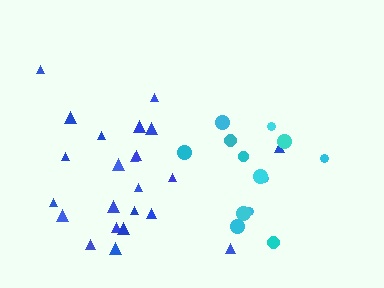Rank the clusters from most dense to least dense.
blue, cyan.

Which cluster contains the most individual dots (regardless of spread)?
Blue (23).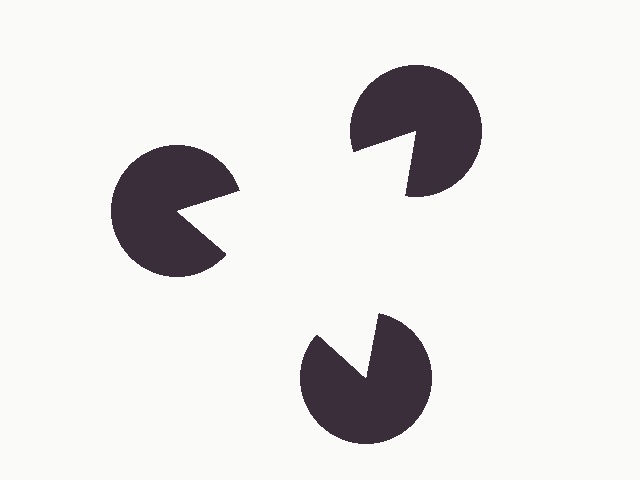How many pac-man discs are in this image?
There are 3 — one at each vertex of the illusory triangle.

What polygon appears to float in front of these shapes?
An illusory triangle — its edges are inferred from the aligned wedge cuts in the pac-man discs, not physically drawn.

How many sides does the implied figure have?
3 sides.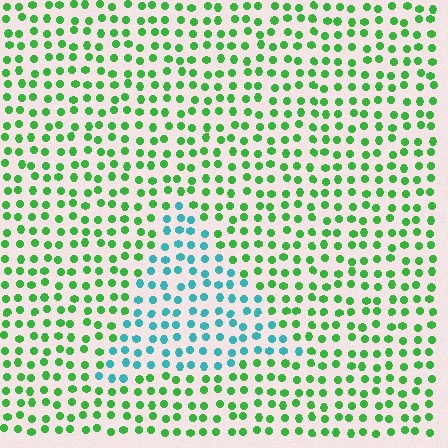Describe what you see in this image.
The image is filled with small green elements in a uniform arrangement. A triangle-shaped region is visible where the elements are tinted to a slightly different hue, forming a subtle color boundary.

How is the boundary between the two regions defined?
The boundary is defined purely by a slight shift in hue (about 58 degrees). Spacing, size, and orientation are identical on both sides.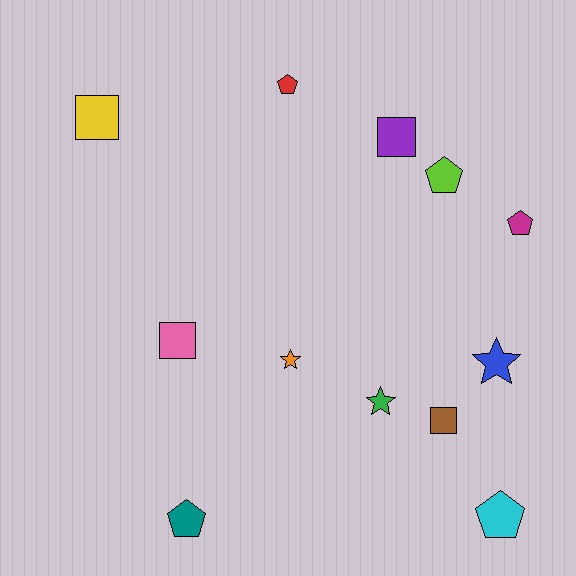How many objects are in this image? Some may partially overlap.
There are 12 objects.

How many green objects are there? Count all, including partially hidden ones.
There is 1 green object.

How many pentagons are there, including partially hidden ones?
There are 5 pentagons.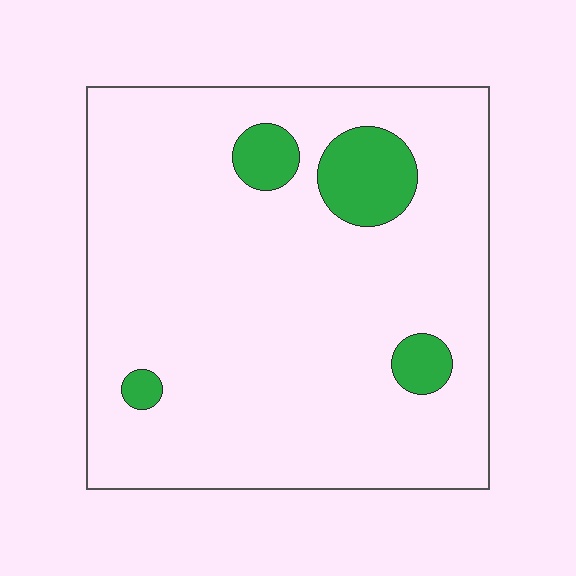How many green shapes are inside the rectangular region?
4.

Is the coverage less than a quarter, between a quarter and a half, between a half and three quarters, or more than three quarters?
Less than a quarter.